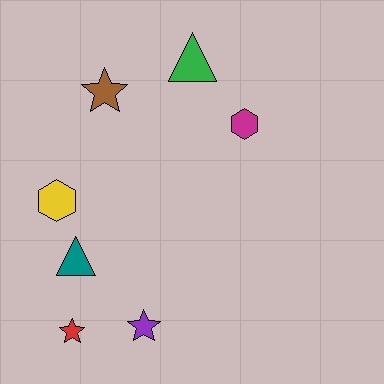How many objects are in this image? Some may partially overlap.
There are 7 objects.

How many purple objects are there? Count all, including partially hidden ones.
There is 1 purple object.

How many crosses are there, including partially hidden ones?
There are no crosses.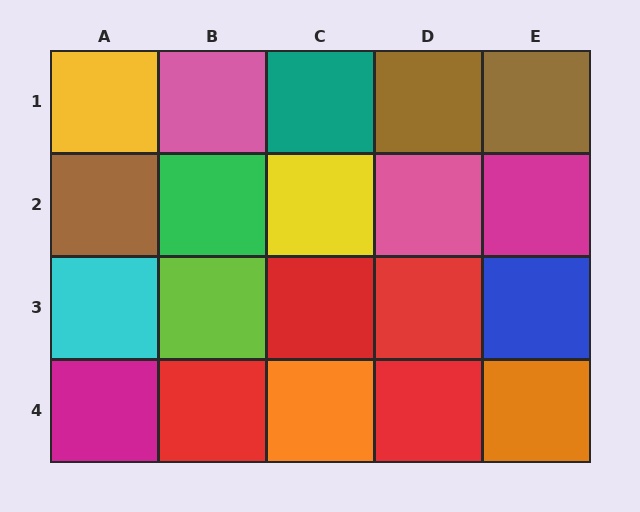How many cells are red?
4 cells are red.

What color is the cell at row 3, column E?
Blue.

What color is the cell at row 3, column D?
Red.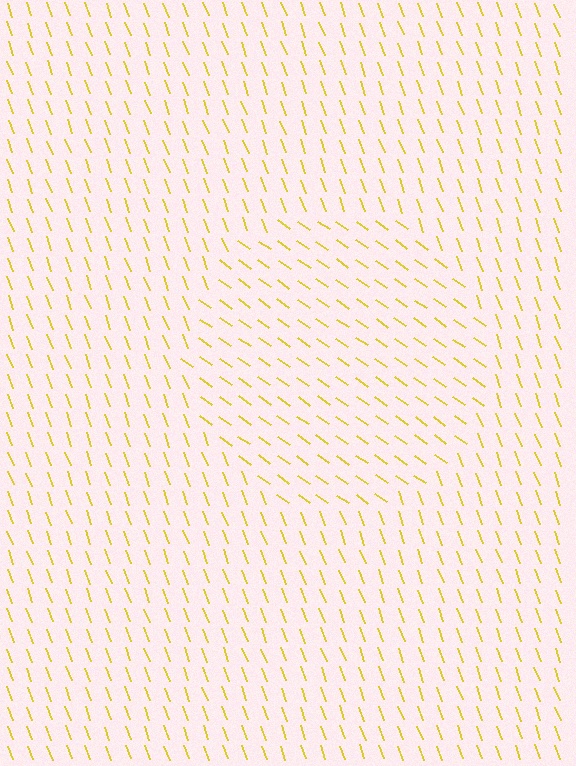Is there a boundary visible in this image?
Yes, there is a texture boundary formed by a change in line orientation.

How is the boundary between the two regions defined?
The boundary is defined purely by a change in line orientation (approximately 35 degrees difference). All lines are the same color and thickness.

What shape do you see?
I see a circle.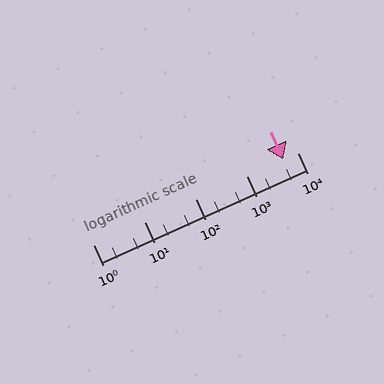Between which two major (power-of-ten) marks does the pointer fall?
The pointer is between 1000 and 10000.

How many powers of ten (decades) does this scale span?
The scale spans 4 decades, from 1 to 10000.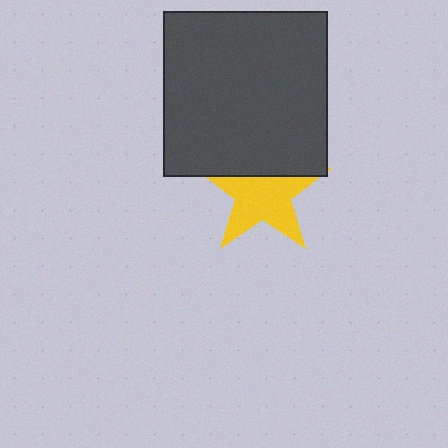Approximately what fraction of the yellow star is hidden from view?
Roughly 34% of the yellow star is hidden behind the dark gray square.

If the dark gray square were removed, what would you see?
You would see the complete yellow star.